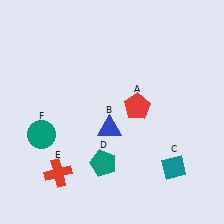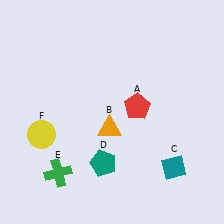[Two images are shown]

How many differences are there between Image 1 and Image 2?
There are 3 differences between the two images.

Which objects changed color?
B changed from blue to orange. E changed from red to green. F changed from teal to yellow.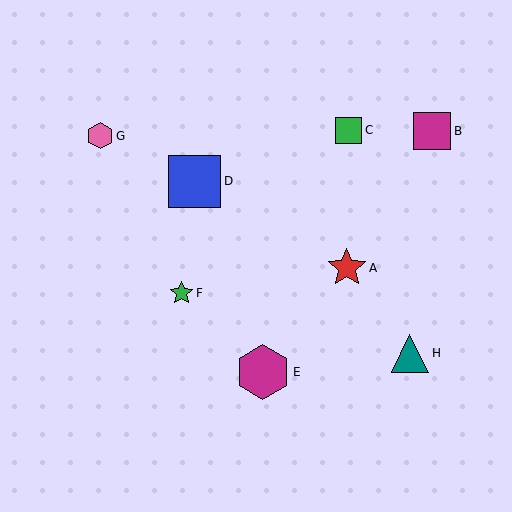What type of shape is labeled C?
Shape C is a green square.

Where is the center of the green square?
The center of the green square is at (348, 130).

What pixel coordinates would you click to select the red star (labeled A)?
Click at (347, 268) to select the red star A.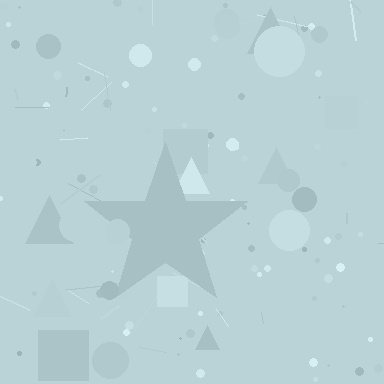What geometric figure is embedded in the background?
A star is embedded in the background.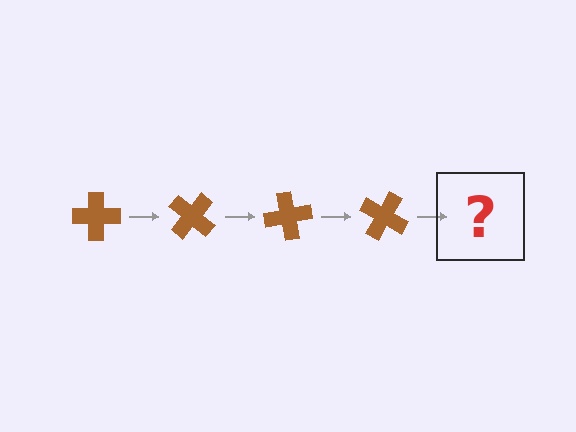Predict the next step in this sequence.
The next step is a brown cross rotated 160 degrees.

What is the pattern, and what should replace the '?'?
The pattern is that the cross rotates 40 degrees each step. The '?' should be a brown cross rotated 160 degrees.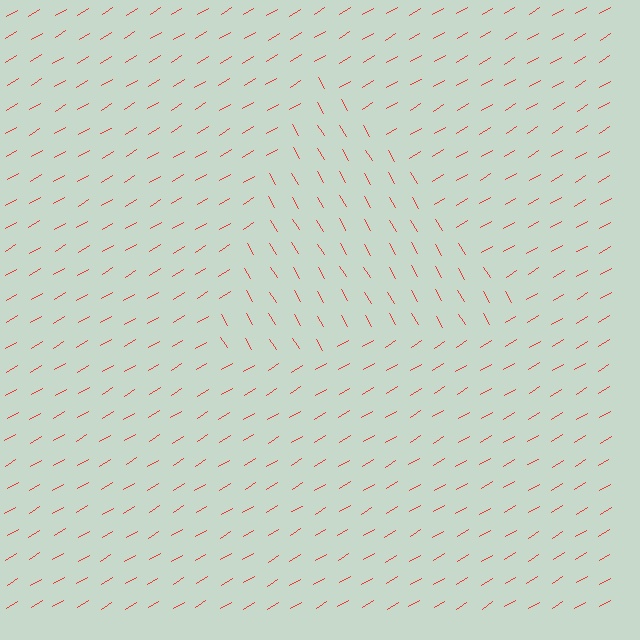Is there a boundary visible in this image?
Yes, there is a texture boundary formed by a change in line orientation.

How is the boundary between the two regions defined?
The boundary is defined purely by a change in line orientation (approximately 90 degrees difference). All lines are the same color and thickness.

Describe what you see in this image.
The image is filled with small red line segments. A triangle region in the image has lines oriented differently from the surrounding lines, creating a visible texture boundary.